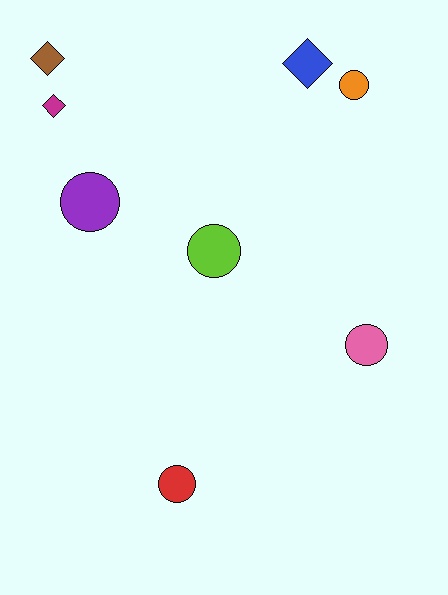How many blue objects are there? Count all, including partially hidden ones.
There is 1 blue object.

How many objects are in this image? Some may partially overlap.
There are 8 objects.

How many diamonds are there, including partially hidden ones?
There are 3 diamonds.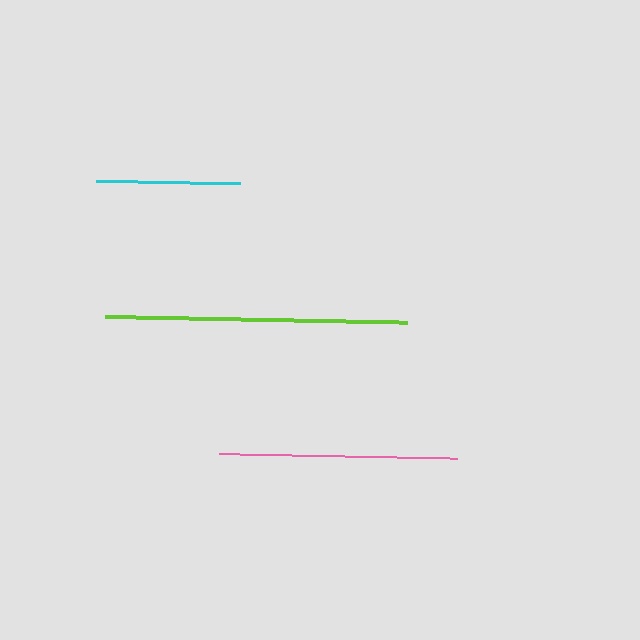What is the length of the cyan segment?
The cyan segment is approximately 144 pixels long.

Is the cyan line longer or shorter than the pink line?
The pink line is longer than the cyan line.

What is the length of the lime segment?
The lime segment is approximately 302 pixels long.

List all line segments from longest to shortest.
From longest to shortest: lime, pink, cyan.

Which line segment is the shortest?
The cyan line is the shortest at approximately 144 pixels.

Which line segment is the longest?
The lime line is the longest at approximately 302 pixels.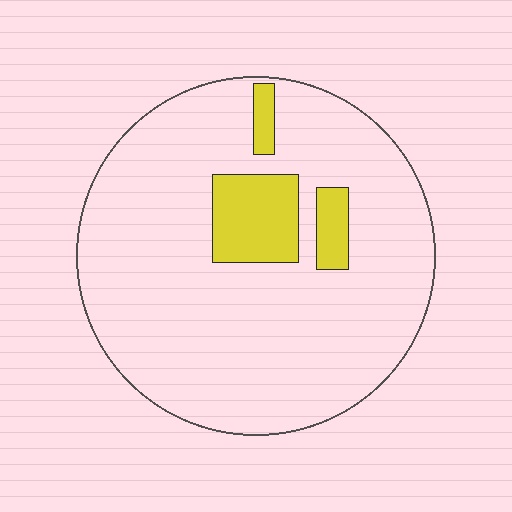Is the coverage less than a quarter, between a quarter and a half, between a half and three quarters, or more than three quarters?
Less than a quarter.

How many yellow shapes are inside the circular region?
3.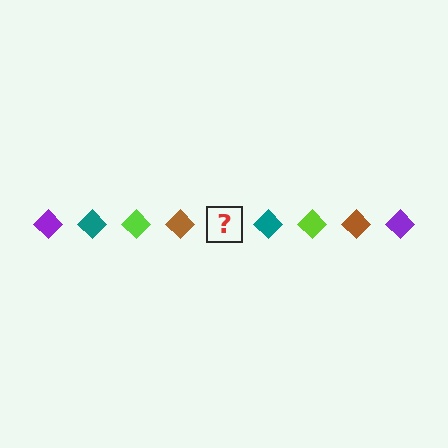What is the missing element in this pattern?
The missing element is a purple diamond.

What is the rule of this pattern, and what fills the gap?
The rule is that the pattern cycles through purple, teal, lime, brown diamonds. The gap should be filled with a purple diamond.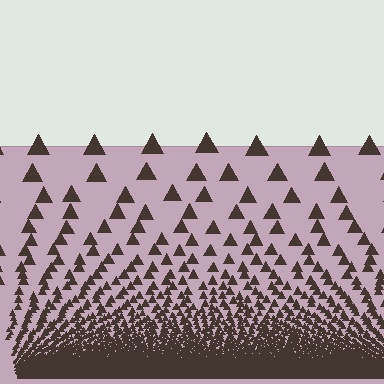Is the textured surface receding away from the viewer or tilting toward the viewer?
The surface appears to tilt toward the viewer. Texture elements get larger and sparser toward the top.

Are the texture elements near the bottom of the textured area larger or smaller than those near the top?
Smaller. The gradient is inverted — elements near the bottom are smaller and denser.